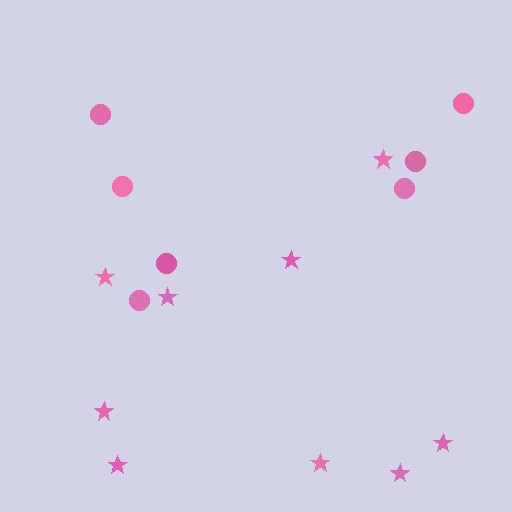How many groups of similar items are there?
There are 2 groups: one group of circles (7) and one group of stars (9).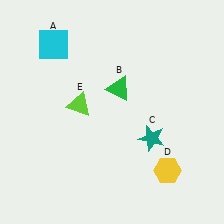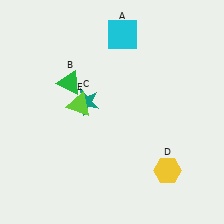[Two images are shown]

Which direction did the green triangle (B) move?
The green triangle (B) moved left.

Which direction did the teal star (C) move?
The teal star (C) moved left.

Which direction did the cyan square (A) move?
The cyan square (A) moved right.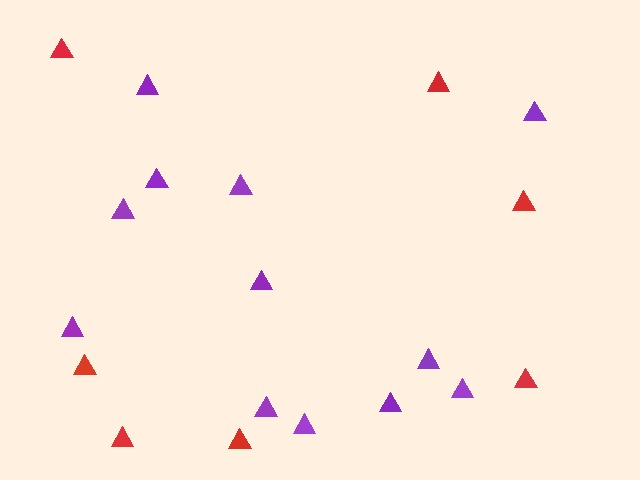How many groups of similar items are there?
There are 2 groups: one group of purple triangles (12) and one group of red triangles (7).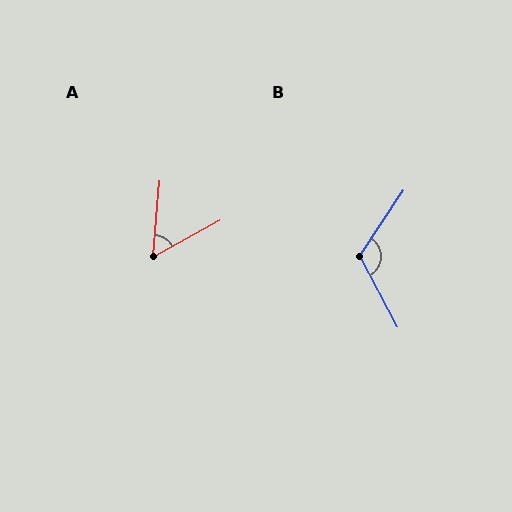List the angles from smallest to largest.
A (56°), B (118°).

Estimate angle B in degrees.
Approximately 118 degrees.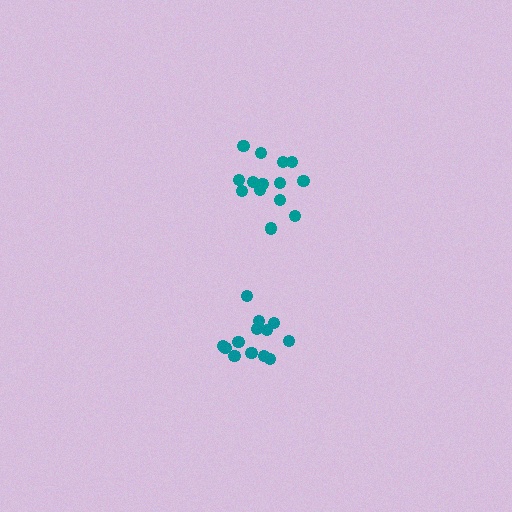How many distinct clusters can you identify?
There are 2 distinct clusters.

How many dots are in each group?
Group 1: 15 dots, Group 2: 14 dots (29 total).